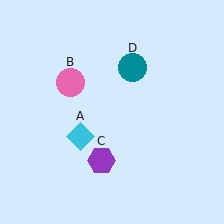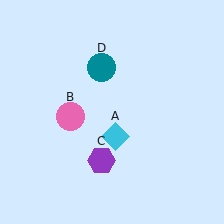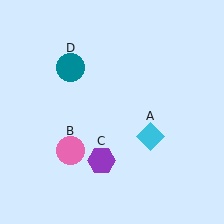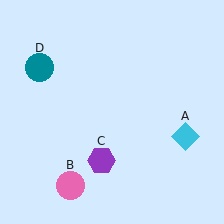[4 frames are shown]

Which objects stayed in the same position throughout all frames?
Purple hexagon (object C) remained stationary.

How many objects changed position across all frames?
3 objects changed position: cyan diamond (object A), pink circle (object B), teal circle (object D).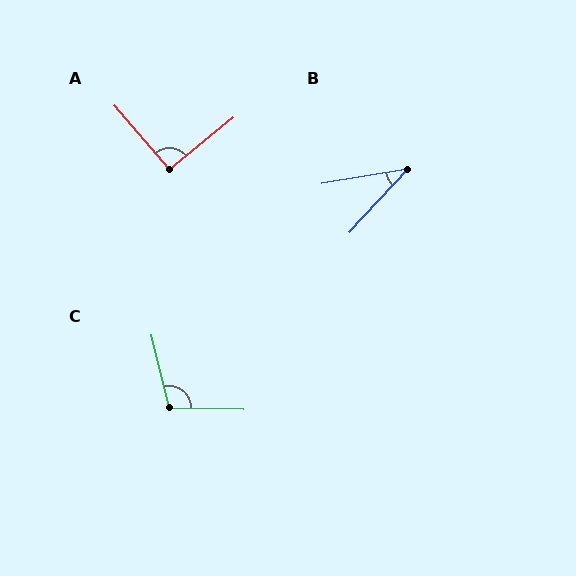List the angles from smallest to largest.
B (38°), A (92°), C (105°).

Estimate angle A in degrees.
Approximately 92 degrees.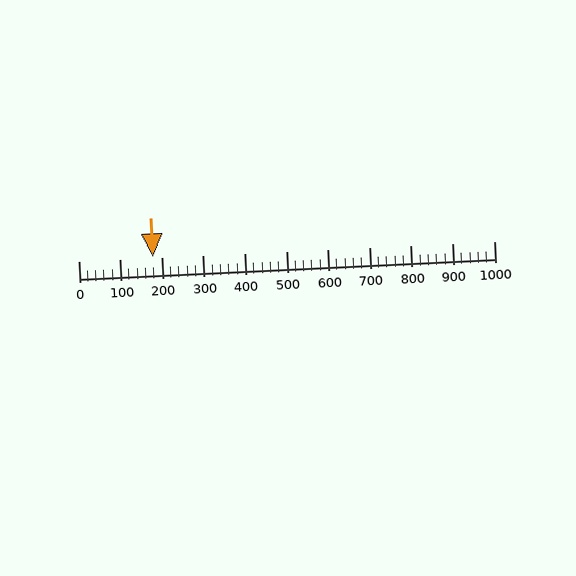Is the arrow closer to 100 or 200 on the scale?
The arrow is closer to 200.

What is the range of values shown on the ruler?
The ruler shows values from 0 to 1000.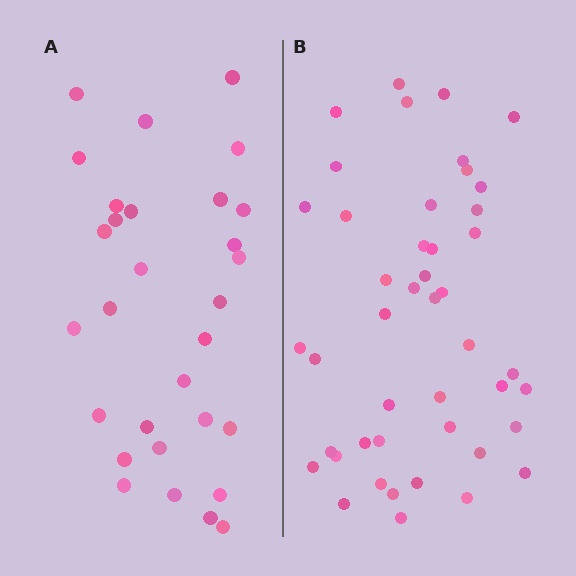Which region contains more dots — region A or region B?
Region B (the right region) has more dots.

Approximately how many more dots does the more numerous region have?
Region B has approximately 15 more dots than region A.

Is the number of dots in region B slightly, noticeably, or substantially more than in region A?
Region B has substantially more. The ratio is roughly 1.5 to 1.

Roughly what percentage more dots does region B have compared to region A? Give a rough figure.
About 50% more.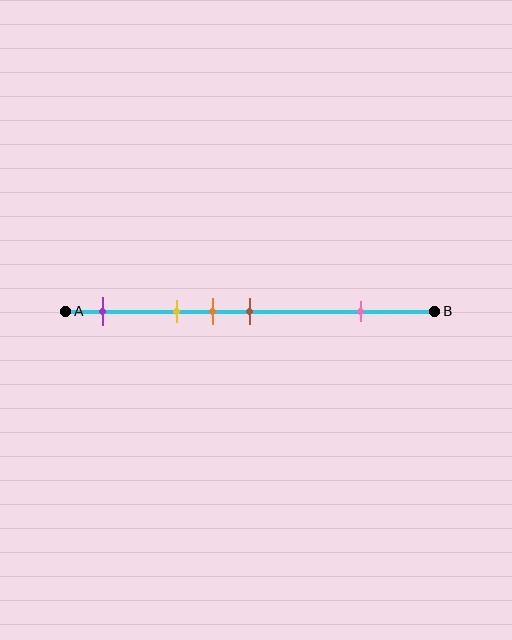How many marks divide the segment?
There are 5 marks dividing the segment.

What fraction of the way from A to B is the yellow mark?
The yellow mark is approximately 30% (0.3) of the way from A to B.